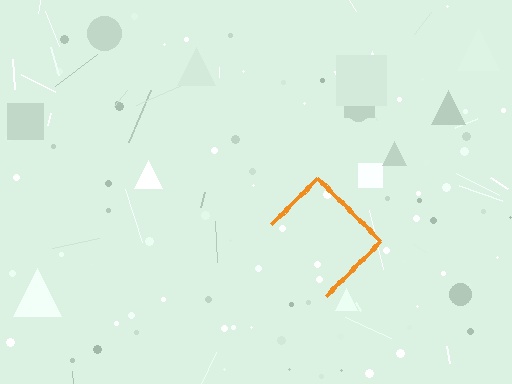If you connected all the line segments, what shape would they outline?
They would outline a diamond.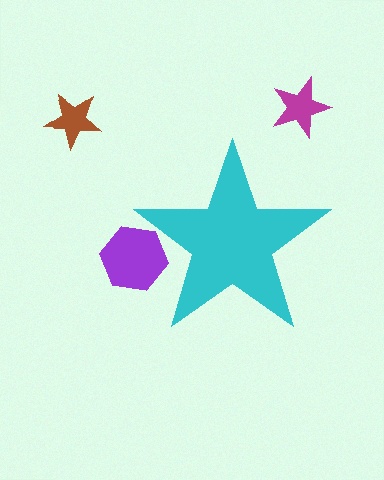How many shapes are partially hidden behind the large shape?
1 shape is partially hidden.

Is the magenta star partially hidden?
No, the magenta star is fully visible.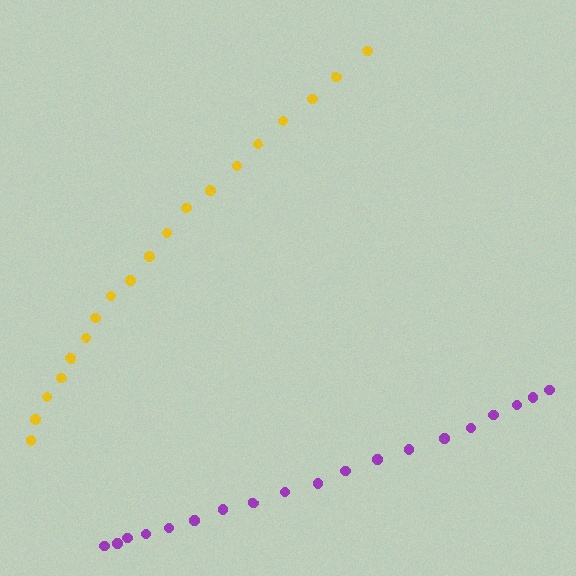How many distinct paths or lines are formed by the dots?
There are 2 distinct paths.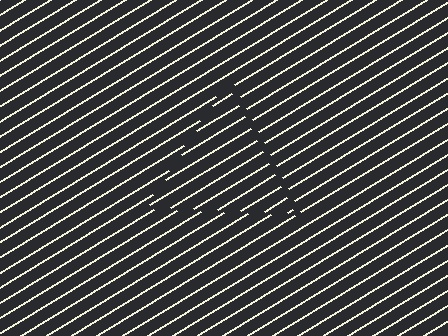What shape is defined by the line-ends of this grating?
An illusory triangle. The interior of the shape contains the same grating, shifted by half a period — the contour is defined by the phase discontinuity where line-ends from the inner and outer gratings abut.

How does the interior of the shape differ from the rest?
The interior of the shape contains the same grating, shifted by half a period — the contour is defined by the phase discontinuity where line-ends from the inner and outer gratings abut.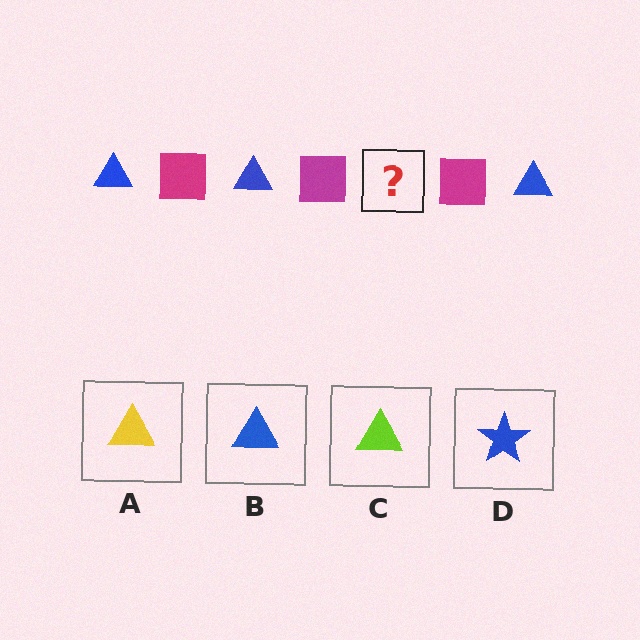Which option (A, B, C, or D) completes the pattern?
B.